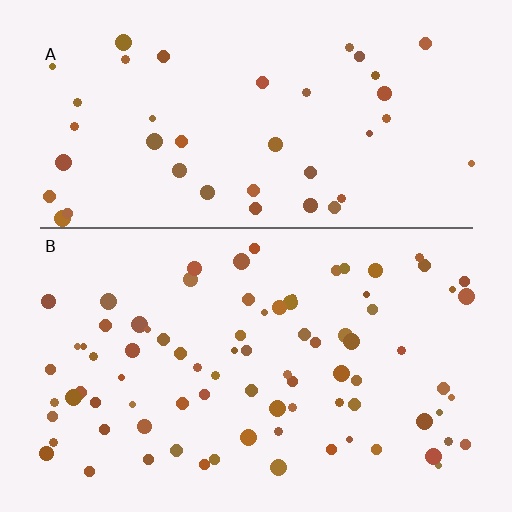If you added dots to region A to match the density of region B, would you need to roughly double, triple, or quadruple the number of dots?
Approximately double.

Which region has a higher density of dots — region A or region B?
B (the bottom).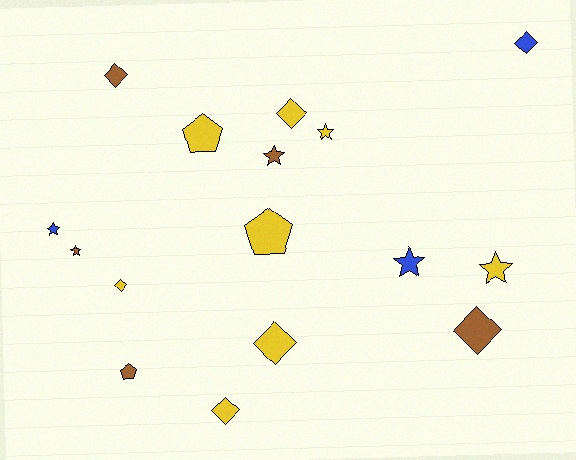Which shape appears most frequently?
Diamond, with 7 objects.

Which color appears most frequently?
Yellow, with 8 objects.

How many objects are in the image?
There are 16 objects.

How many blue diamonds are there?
There is 1 blue diamond.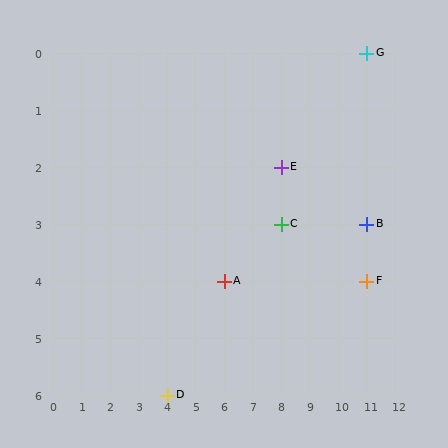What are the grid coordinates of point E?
Point E is at grid coordinates (8, 2).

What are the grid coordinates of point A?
Point A is at grid coordinates (6, 4).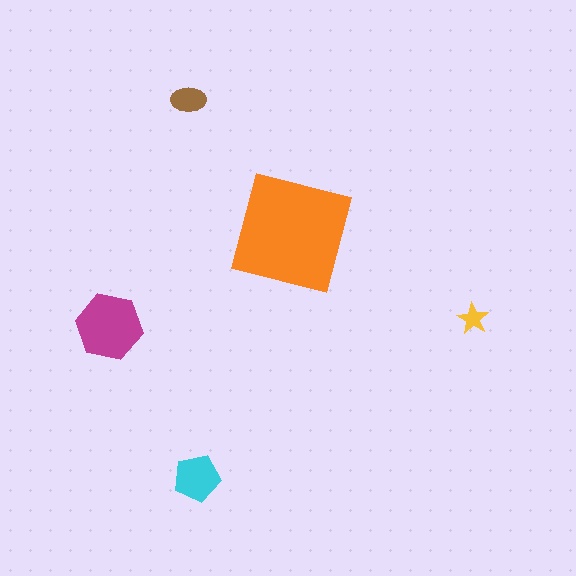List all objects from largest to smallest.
The orange square, the magenta hexagon, the cyan pentagon, the brown ellipse, the yellow star.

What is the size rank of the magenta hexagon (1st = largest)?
2nd.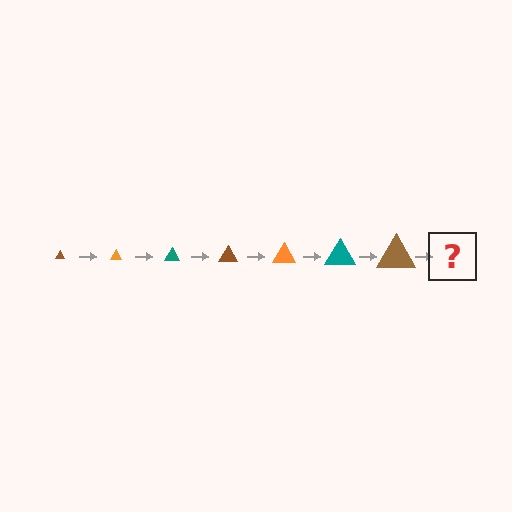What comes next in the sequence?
The next element should be an orange triangle, larger than the previous one.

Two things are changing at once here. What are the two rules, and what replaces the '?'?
The two rules are that the triangle grows larger each step and the color cycles through brown, orange, and teal. The '?' should be an orange triangle, larger than the previous one.